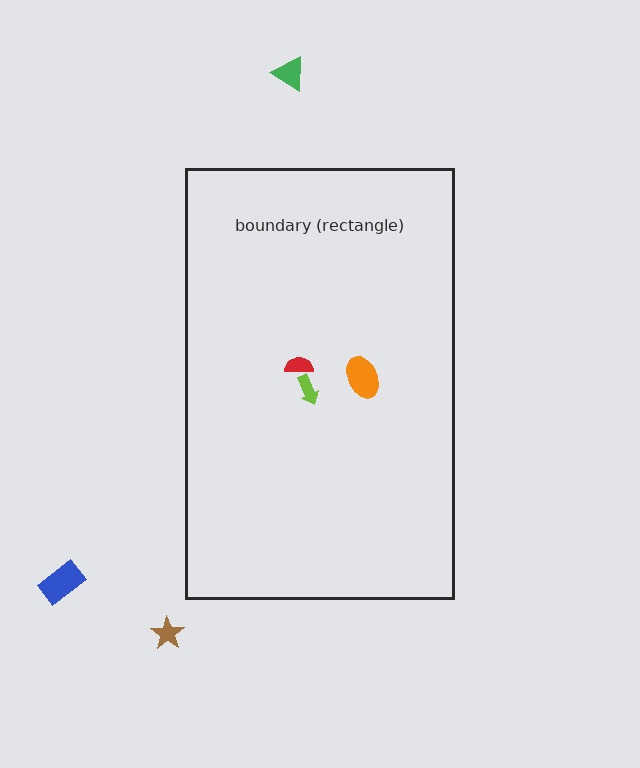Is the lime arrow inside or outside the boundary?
Inside.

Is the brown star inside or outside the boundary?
Outside.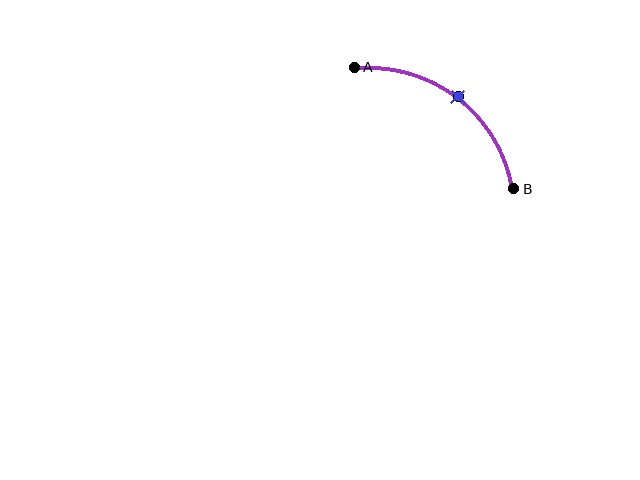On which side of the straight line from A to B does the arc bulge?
The arc bulges above and to the right of the straight line connecting A and B.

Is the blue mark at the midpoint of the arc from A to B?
Yes. The blue mark lies on the arc at equal arc-length from both A and B — it is the arc midpoint.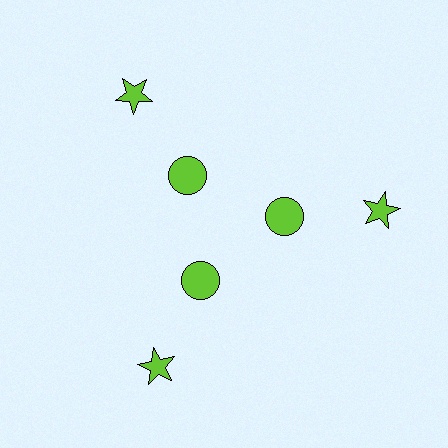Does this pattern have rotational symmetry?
Yes, this pattern has 3-fold rotational symmetry. It looks the same after rotating 120 degrees around the center.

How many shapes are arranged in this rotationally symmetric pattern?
There are 6 shapes, arranged in 3 groups of 2.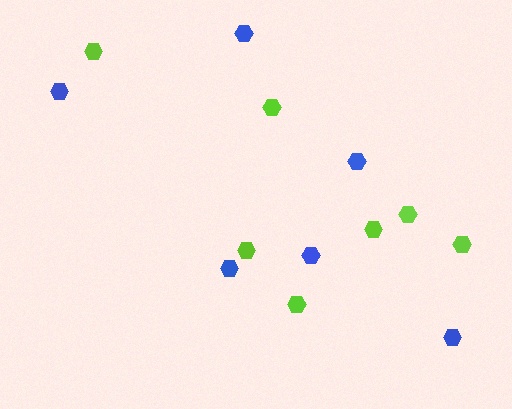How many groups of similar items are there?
There are 2 groups: one group of blue hexagons (6) and one group of lime hexagons (7).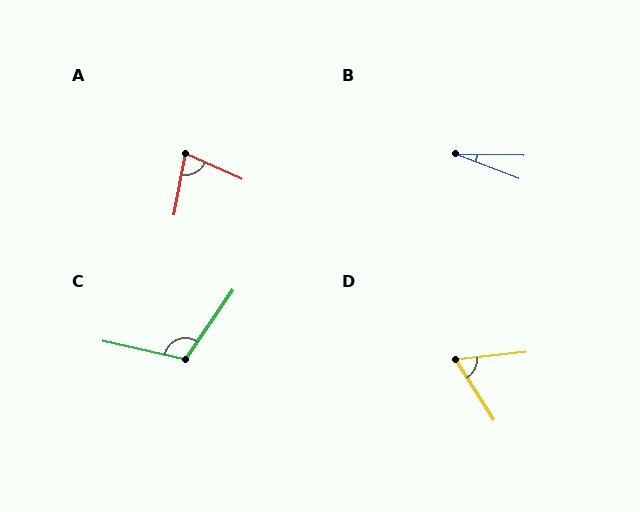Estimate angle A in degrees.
Approximately 76 degrees.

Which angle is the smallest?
B, at approximately 20 degrees.